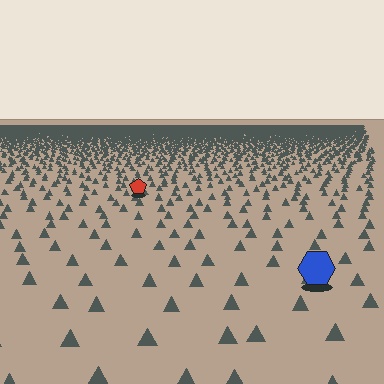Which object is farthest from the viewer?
The red pentagon is farthest from the viewer. It appears smaller and the ground texture around it is denser.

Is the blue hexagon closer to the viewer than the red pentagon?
Yes. The blue hexagon is closer — you can tell from the texture gradient: the ground texture is coarser near it.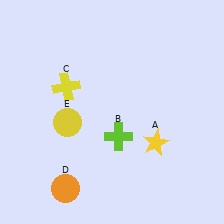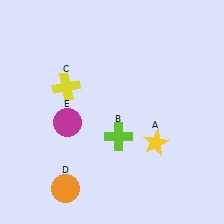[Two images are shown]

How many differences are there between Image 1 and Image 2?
There is 1 difference between the two images.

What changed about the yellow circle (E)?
In Image 1, E is yellow. In Image 2, it changed to magenta.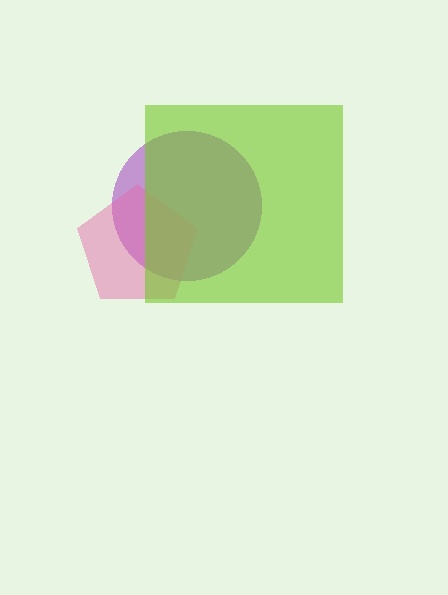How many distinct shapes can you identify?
There are 3 distinct shapes: a purple circle, a pink pentagon, a lime square.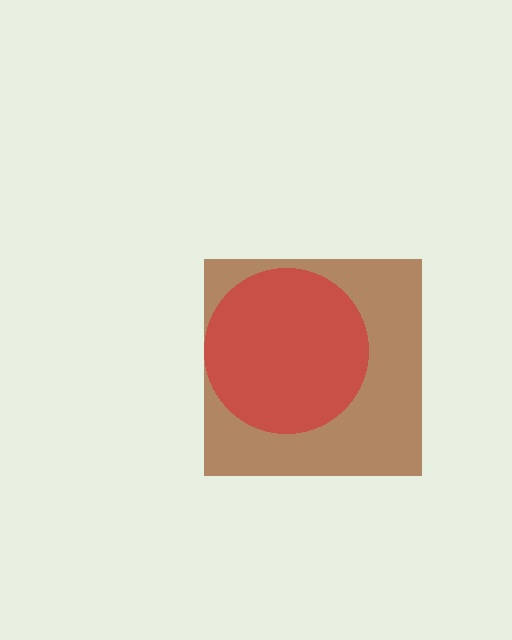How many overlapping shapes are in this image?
There are 2 overlapping shapes in the image.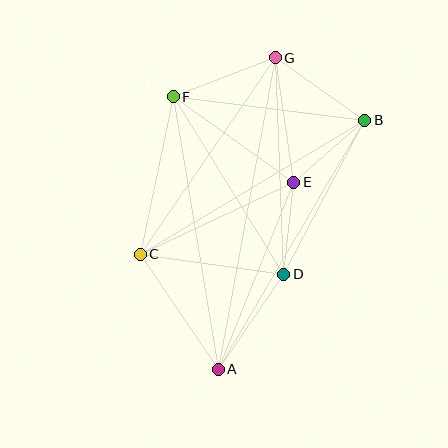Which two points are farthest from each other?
Points A and G are farthest from each other.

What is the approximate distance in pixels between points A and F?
The distance between A and F is approximately 276 pixels.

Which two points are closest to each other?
Points D and E are closest to each other.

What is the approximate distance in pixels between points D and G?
The distance between D and G is approximately 217 pixels.